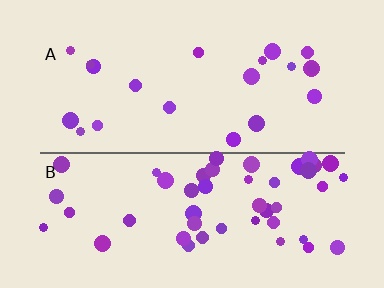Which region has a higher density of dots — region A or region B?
B (the bottom).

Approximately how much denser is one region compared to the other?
Approximately 2.4× — region B over region A.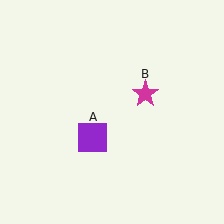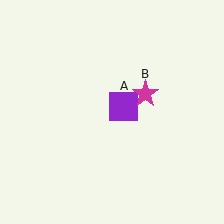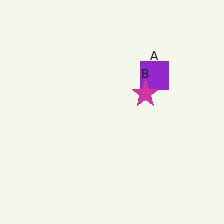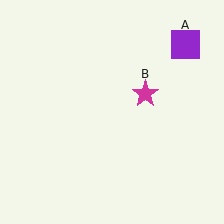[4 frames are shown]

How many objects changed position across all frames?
1 object changed position: purple square (object A).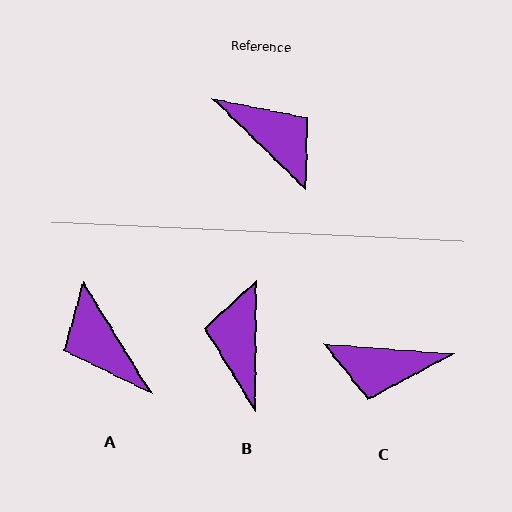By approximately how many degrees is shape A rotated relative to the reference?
Approximately 165 degrees counter-clockwise.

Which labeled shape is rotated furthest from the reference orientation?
A, about 165 degrees away.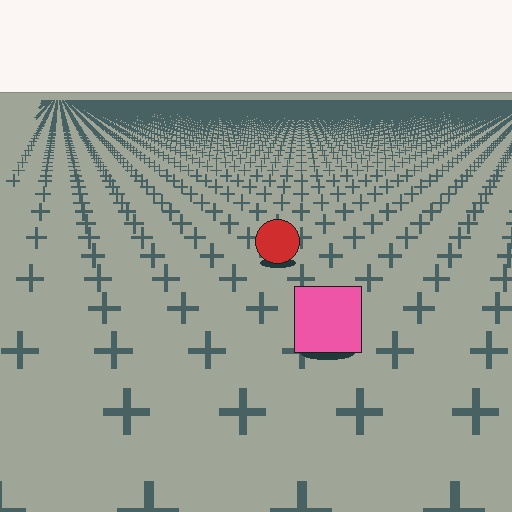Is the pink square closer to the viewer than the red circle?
Yes. The pink square is closer — you can tell from the texture gradient: the ground texture is coarser near it.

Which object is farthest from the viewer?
The red circle is farthest from the viewer. It appears smaller and the ground texture around it is denser.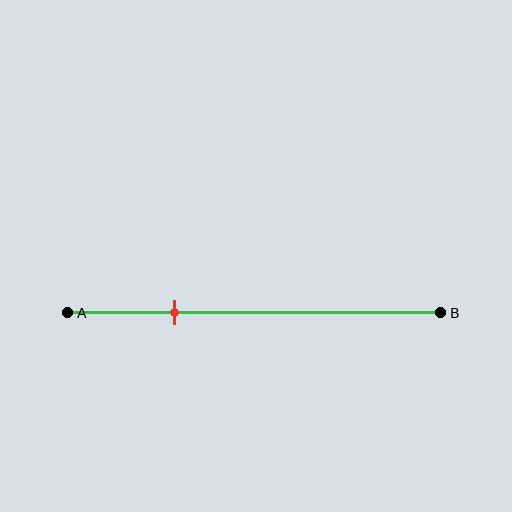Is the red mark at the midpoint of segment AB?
No, the mark is at about 30% from A, not at the 50% midpoint.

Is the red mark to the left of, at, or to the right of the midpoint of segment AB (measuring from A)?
The red mark is to the left of the midpoint of segment AB.